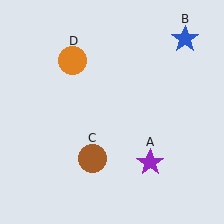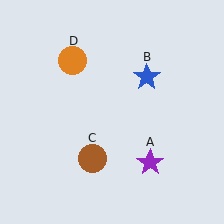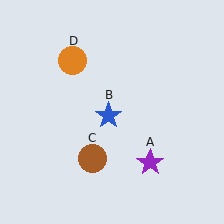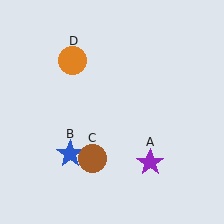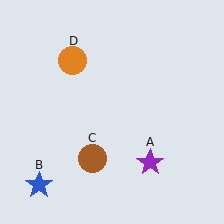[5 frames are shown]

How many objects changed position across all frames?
1 object changed position: blue star (object B).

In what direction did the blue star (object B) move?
The blue star (object B) moved down and to the left.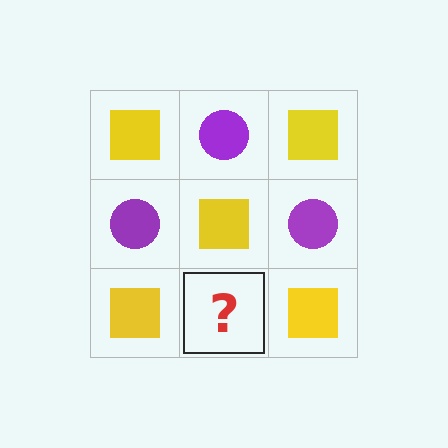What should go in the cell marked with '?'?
The missing cell should contain a purple circle.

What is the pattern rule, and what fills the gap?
The rule is that it alternates yellow square and purple circle in a checkerboard pattern. The gap should be filled with a purple circle.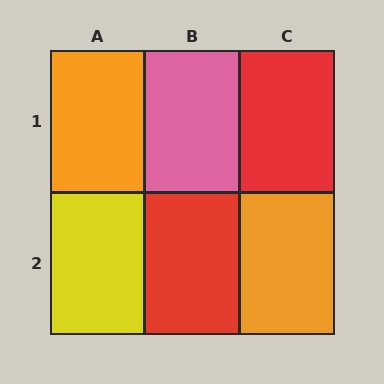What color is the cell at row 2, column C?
Orange.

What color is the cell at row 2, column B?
Red.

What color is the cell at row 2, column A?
Yellow.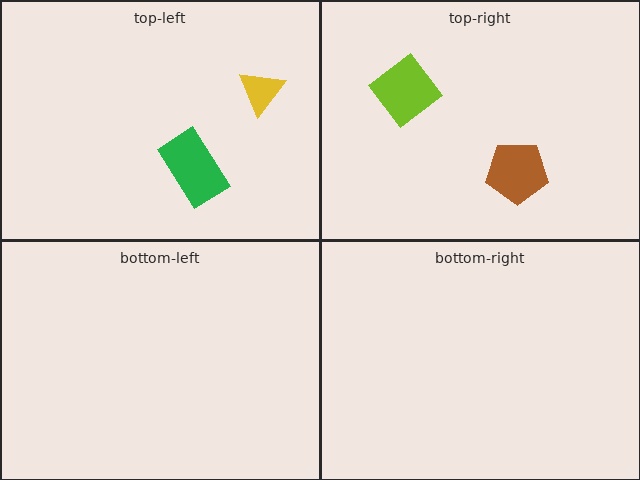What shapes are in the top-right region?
The brown pentagon, the lime diamond.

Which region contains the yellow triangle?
The top-left region.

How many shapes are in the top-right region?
2.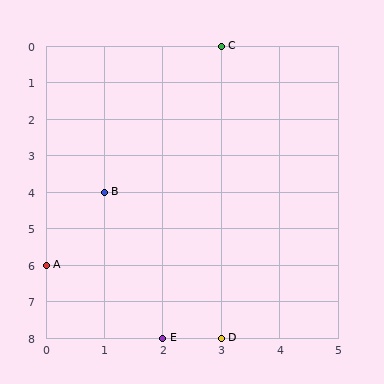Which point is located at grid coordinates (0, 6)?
Point A is at (0, 6).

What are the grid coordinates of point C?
Point C is at grid coordinates (3, 0).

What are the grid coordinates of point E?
Point E is at grid coordinates (2, 8).